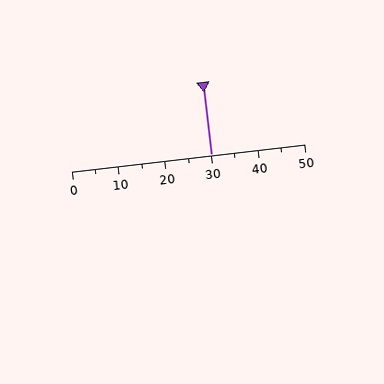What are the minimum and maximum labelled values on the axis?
The axis runs from 0 to 50.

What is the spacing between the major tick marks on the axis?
The major ticks are spaced 10 apart.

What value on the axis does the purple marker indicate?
The marker indicates approximately 30.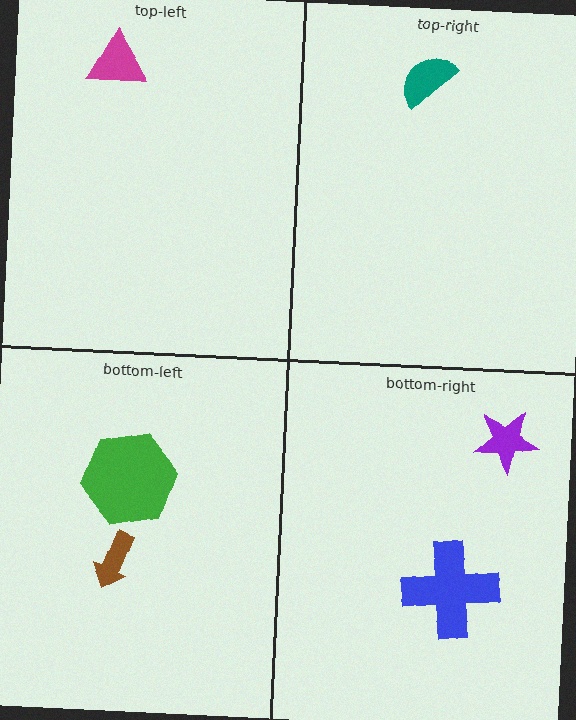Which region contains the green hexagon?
The bottom-left region.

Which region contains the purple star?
The bottom-right region.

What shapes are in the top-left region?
The magenta triangle.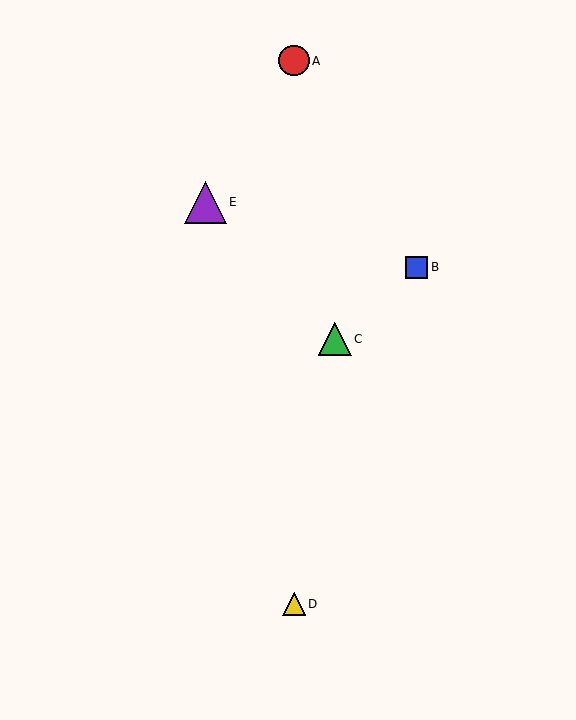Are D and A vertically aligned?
Yes, both are at x≈294.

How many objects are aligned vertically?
2 objects (A, D) are aligned vertically.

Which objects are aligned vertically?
Objects A, D are aligned vertically.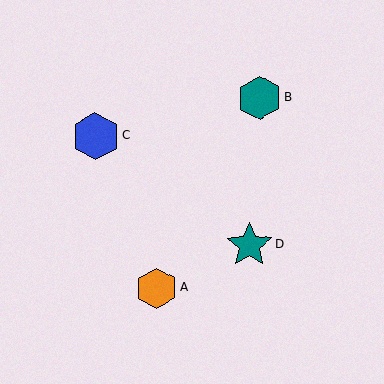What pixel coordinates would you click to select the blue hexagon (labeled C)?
Click at (95, 136) to select the blue hexagon C.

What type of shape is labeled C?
Shape C is a blue hexagon.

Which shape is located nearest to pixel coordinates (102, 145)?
The blue hexagon (labeled C) at (95, 136) is nearest to that location.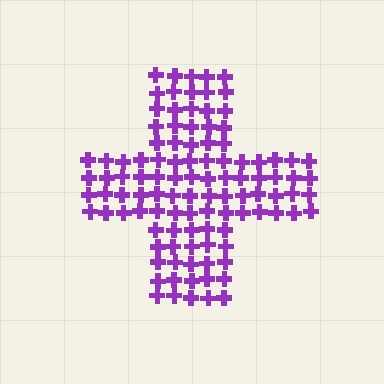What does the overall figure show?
The overall figure shows a cross.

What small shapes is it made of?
It is made of small crosses.